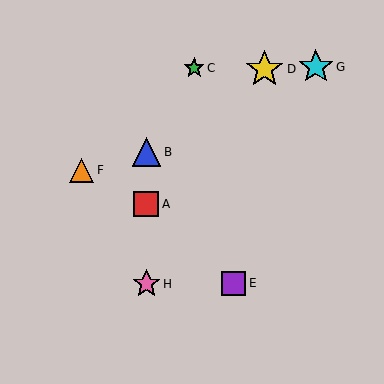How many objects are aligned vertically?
3 objects (A, B, H) are aligned vertically.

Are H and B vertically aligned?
Yes, both are at x≈146.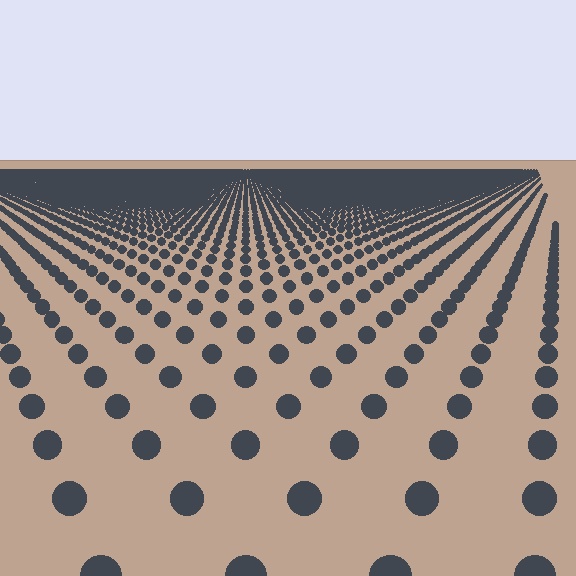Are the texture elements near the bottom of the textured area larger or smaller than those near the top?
Larger. Near the bottom, elements are closer to the viewer and appear at a bigger on-screen size.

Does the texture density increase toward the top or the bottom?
Density increases toward the top.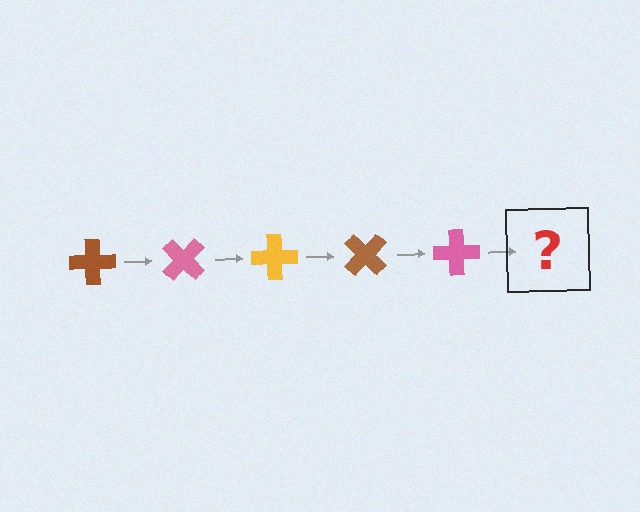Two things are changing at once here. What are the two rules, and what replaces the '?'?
The two rules are that it rotates 45 degrees each step and the color cycles through brown, pink, and yellow. The '?' should be a yellow cross, rotated 225 degrees from the start.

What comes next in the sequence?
The next element should be a yellow cross, rotated 225 degrees from the start.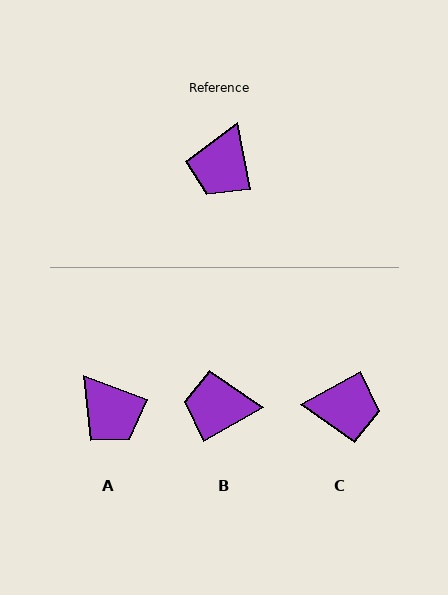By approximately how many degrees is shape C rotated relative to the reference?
Approximately 109 degrees counter-clockwise.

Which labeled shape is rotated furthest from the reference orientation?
C, about 109 degrees away.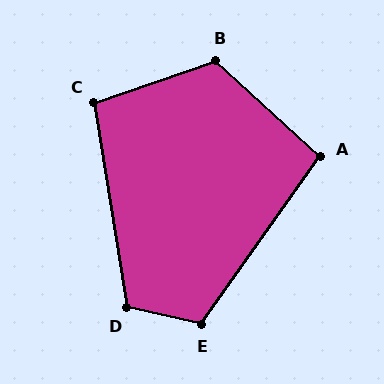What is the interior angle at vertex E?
Approximately 112 degrees (obtuse).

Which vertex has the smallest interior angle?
A, at approximately 97 degrees.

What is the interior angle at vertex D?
Approximately 112 degrees (obtuse).